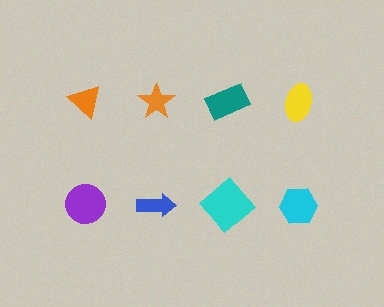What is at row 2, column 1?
A purple circle.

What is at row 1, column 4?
A yellow ellipse.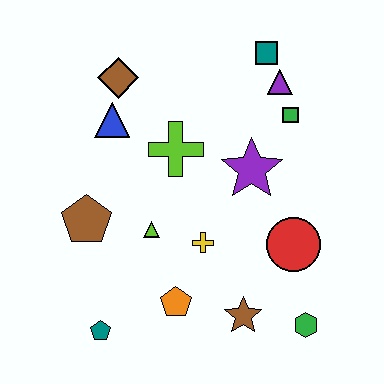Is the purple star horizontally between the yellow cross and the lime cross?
No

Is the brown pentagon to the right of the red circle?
No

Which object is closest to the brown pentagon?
The lime triangle is closest to the brown pentagon.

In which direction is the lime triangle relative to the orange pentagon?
The lime triangle is above the orange pentagon.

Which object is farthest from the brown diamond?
The green hexagon is farthest from the brown diamond.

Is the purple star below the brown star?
No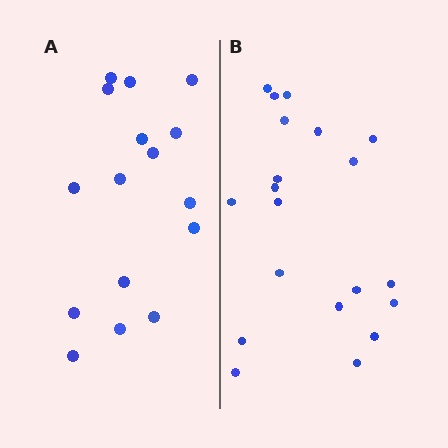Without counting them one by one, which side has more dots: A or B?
Region B (the right region) has more dots.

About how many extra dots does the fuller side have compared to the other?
Region B has about 4 more dots than region A.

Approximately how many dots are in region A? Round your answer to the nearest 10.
About 20 dots. (The exact count is 16, which rounds to 20.)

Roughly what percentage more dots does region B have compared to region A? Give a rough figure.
About 25% more.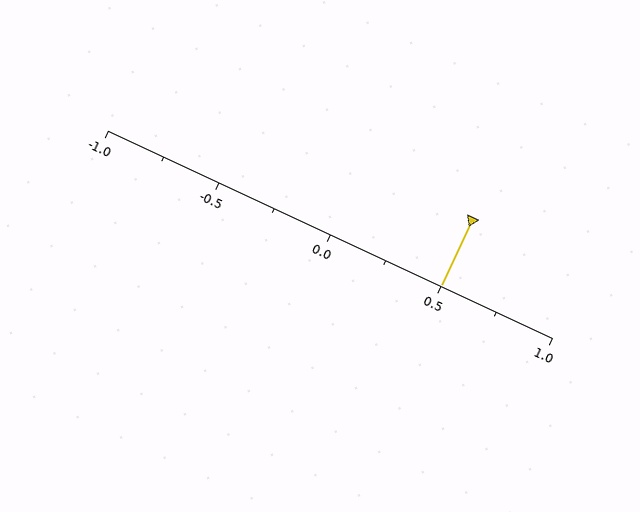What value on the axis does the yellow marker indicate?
The marker indicates approximately 0.5.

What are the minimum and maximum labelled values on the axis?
The axis runs from -1.0 to 1.0.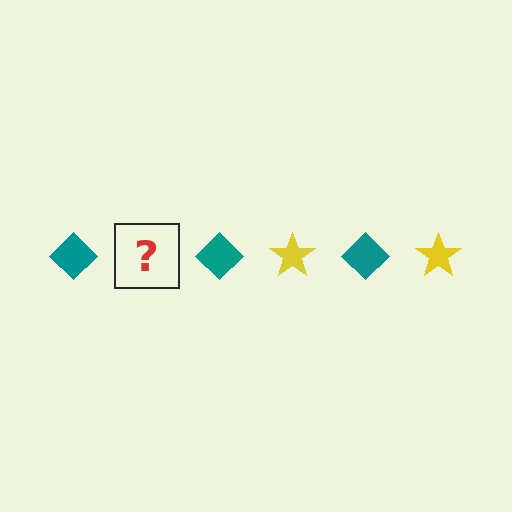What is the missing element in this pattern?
The missing element is a yellow star.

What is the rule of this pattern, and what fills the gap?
The rule is that the pattern alternates between teal diamond and yellow star. The gap should be filled with a yellow star.